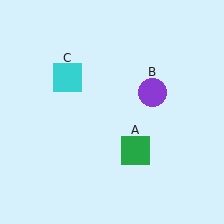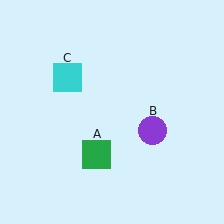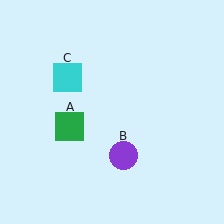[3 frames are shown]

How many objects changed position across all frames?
2 objects changed position: green square (object A), purple circle (object B).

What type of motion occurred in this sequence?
The green square (object A), purple circle (object B) rotated clockwise around the center of the scene.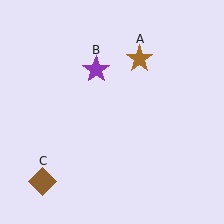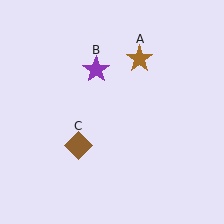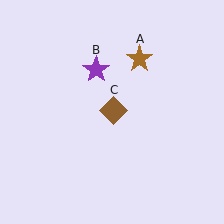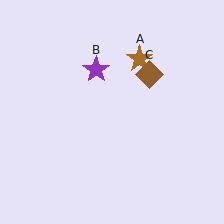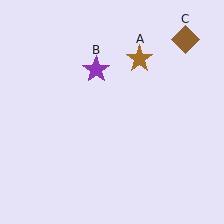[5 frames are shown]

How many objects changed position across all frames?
1 object changed position: brown diamond (object C).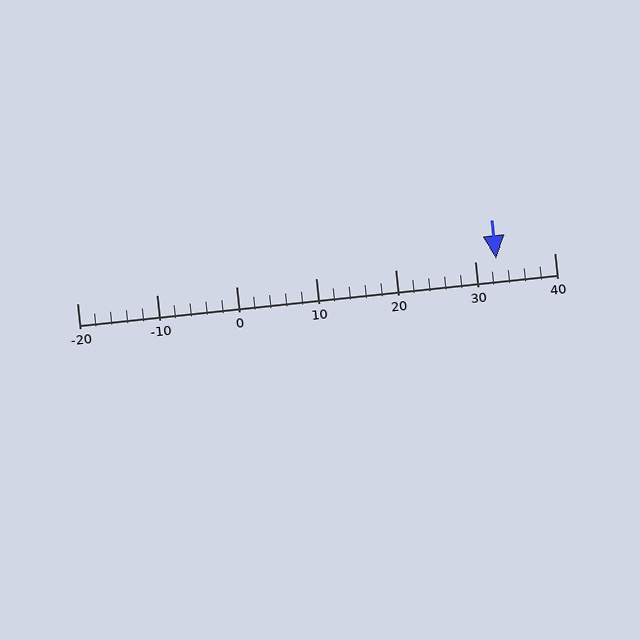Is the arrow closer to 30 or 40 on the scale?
The arrow is closer to 30.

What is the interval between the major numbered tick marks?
The major tick marks are spaced 10 units apart.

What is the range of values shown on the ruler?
The ruler shows values from -20 to 40.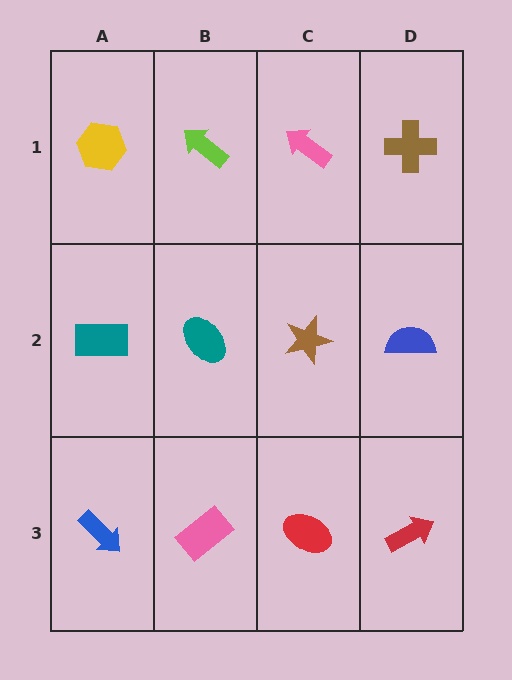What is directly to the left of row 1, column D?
A pink arrow.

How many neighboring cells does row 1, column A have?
2.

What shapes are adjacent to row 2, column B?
A lime arrow (row 1, column B), a pink rectangle (row 3, column B), a teal rectangle (row 2, column A), a brown star (row 2, column C).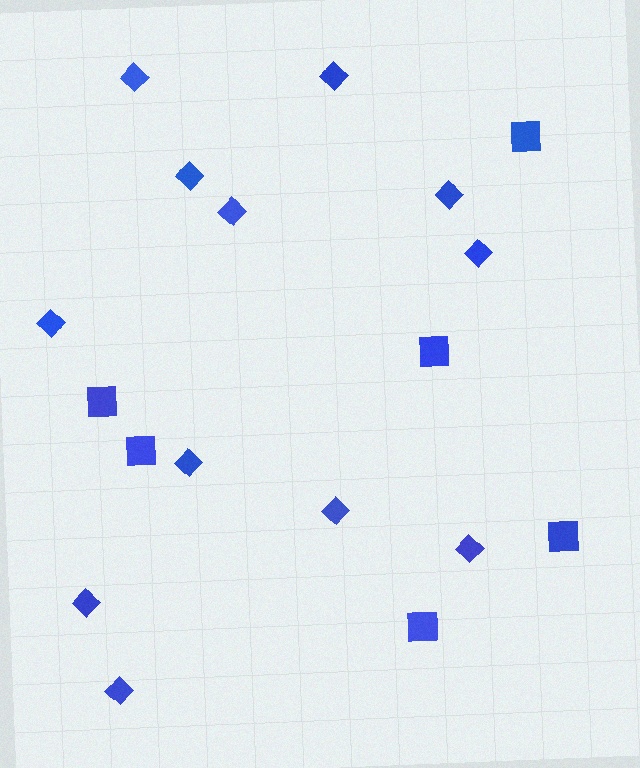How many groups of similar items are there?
There are 2 groups: one group of diamonds (12) and one group of squares (6).